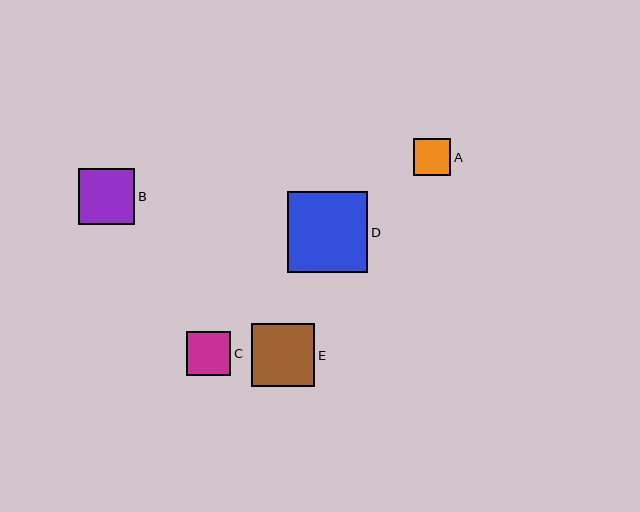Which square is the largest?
Square D is the largest with a size of approximately 81 pixels.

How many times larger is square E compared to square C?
Square E is approximately 1.4 times the size of square C.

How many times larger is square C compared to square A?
Square C is approximately 1.2 times the size of square A.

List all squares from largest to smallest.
From largest to smallest: D, E, B, C, A.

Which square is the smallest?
Square A is the smallest with a size of approximately 37 pixels.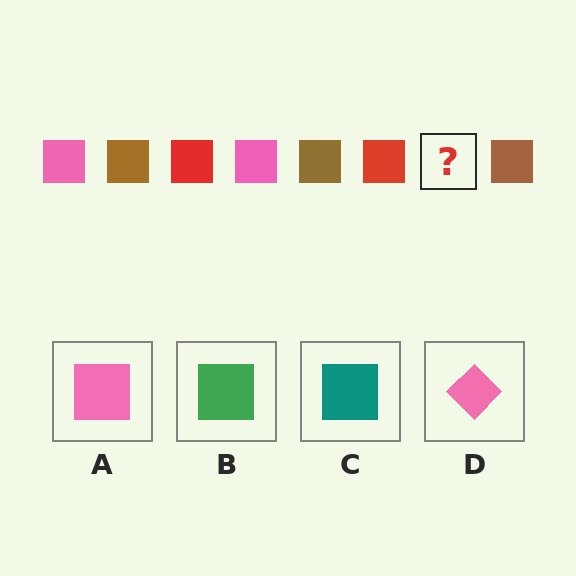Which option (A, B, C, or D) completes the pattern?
A.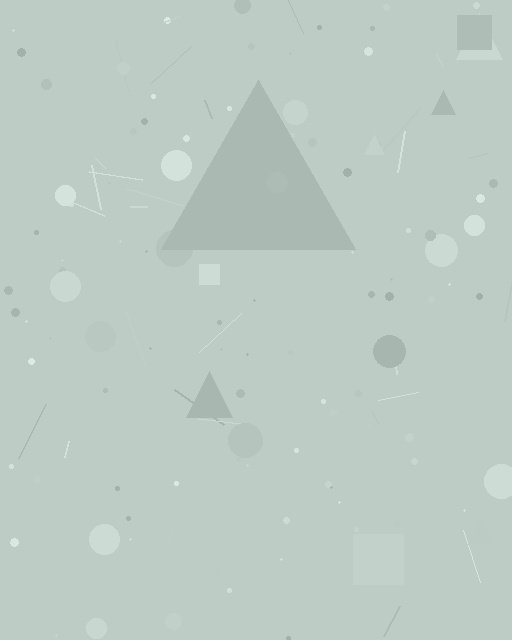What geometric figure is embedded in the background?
A triangle is embedded in the background.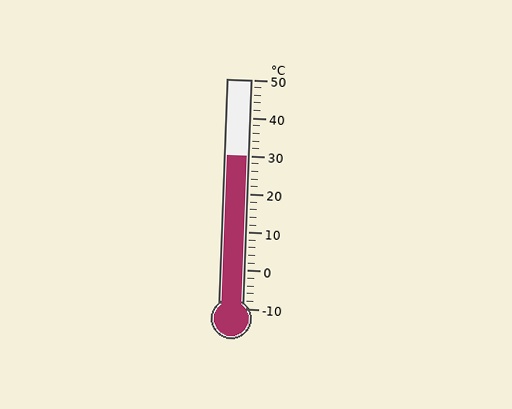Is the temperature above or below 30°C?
The temperature is at 30°C.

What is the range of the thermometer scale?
The thermometer scale ranges from -10°C to 50°C.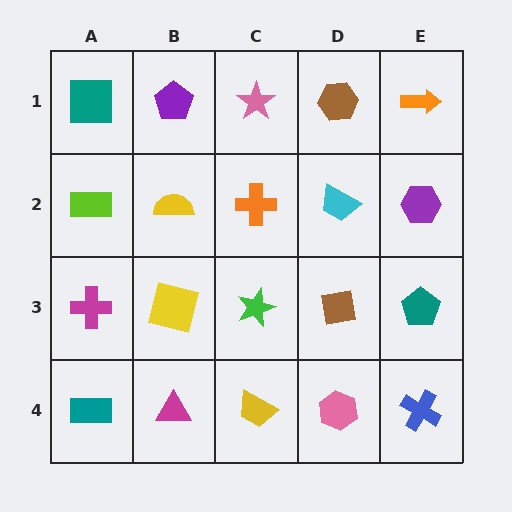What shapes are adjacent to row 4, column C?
A green star (row 3, column C), a magenta triangle (row 4, column B), a pink hexagon (row 4, column D).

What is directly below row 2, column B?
A yellow square.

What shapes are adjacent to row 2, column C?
A pink star (row 1, column C), a green star (row 3, column C), a yellow semicircle (row 2, column B), a cyan trapezoid (row 2, column D).